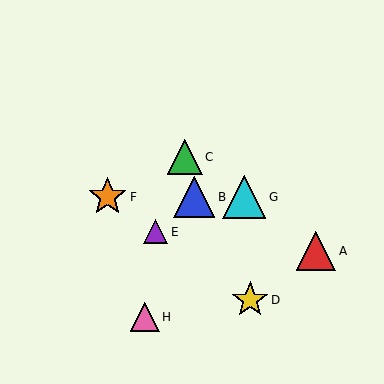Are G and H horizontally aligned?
No, G is at y≈197 and H is at y≈317.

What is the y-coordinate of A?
Object A is at y≈251.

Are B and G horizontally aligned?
Yes, both are at y≈197.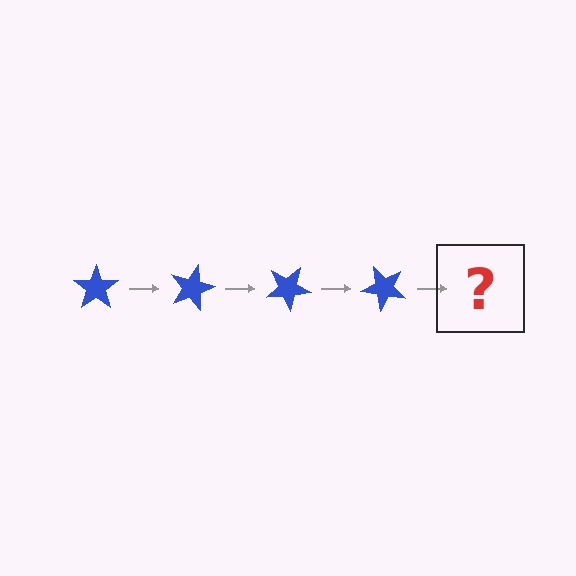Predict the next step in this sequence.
The next step is a blue star rotated 60 degrees.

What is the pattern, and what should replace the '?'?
The pattern is that the star rotates 15 degrees each step. The '?' should be a blue star rotated 60 degrees.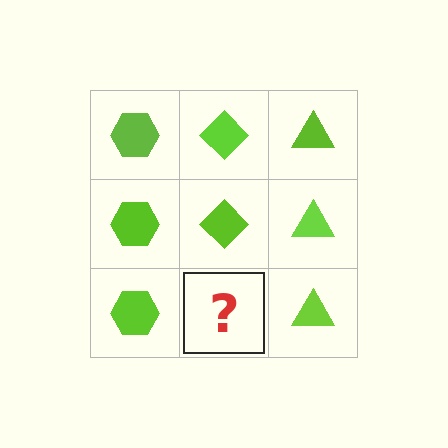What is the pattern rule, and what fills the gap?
The rule is that each column has a consistent shape. The gap should be filled with a lime diamond.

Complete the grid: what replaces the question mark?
The question mark should be replaced with a lime diamond.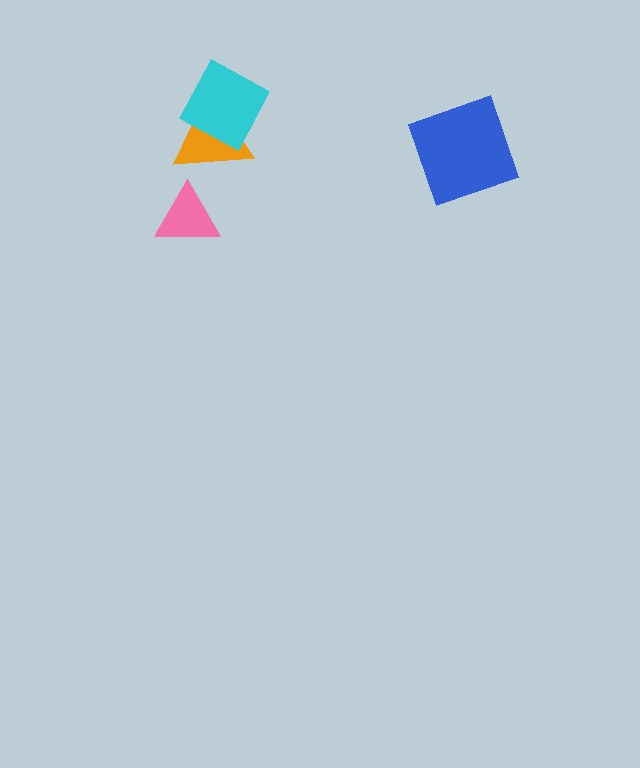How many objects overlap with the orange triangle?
1 object overlaps with the orange triangle.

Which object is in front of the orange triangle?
The cyan square is in front of the orange triangle.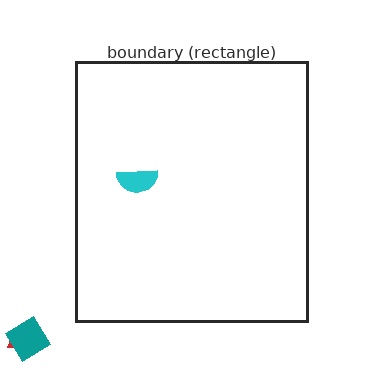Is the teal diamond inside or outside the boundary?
Outside.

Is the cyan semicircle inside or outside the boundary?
Inside.